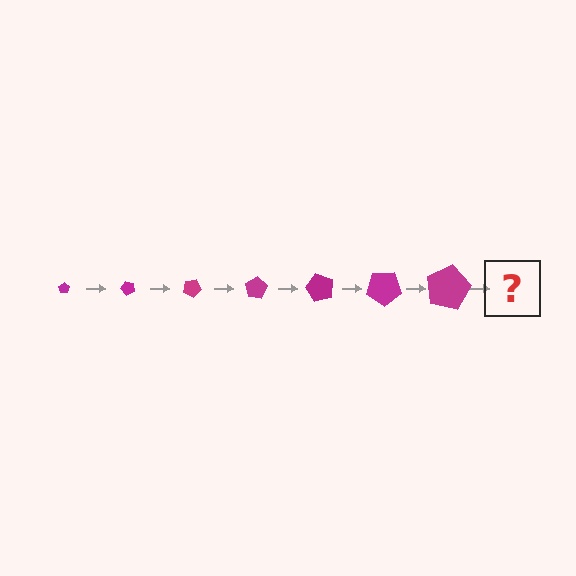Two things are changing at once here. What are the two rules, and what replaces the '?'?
The two rules are that the pentagon grows larger each step and it rotates 50 degrees each step. The '?' should be a pentagon, larger than the previous one and rotated 350 degrees from the start.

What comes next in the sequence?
The next element should be a pentagon, larger than the previous one and rotated 350 degrees from the start.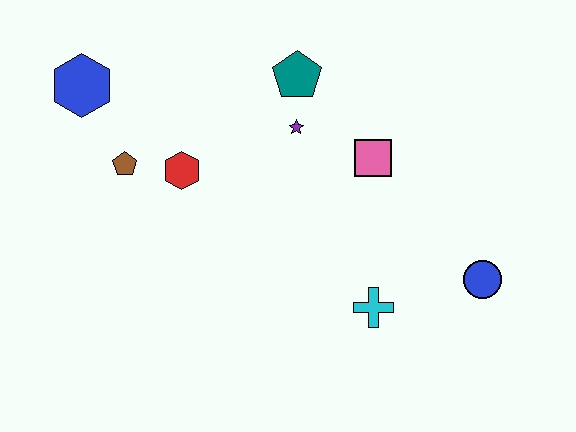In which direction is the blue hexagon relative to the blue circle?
The blue hexagon is to the left of the blue circle.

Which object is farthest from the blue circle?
The blue hexagon is farthest from the blue circle.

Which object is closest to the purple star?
The teal pentagon is closest to the purple star.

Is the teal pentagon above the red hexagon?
Yes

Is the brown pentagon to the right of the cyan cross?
No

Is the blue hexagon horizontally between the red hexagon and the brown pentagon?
No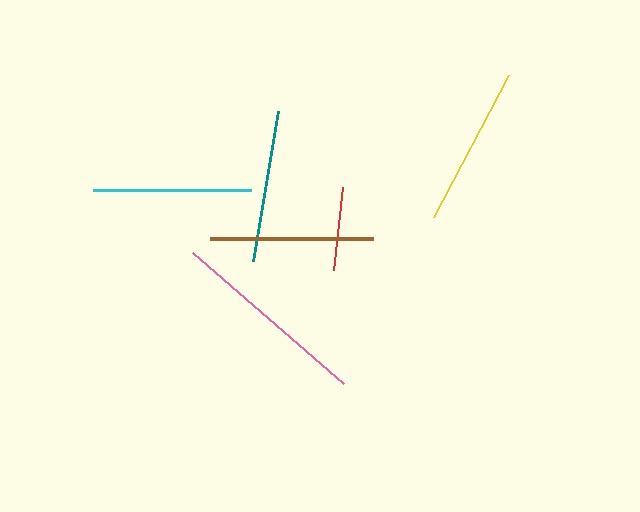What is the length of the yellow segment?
The yellow segment is approximately 161 pixels long.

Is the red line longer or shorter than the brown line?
The brown line is longer than the red line.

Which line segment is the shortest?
The red line is the shortest at approximately 84 pixels.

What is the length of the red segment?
The red segment is approximately 84 pixels long.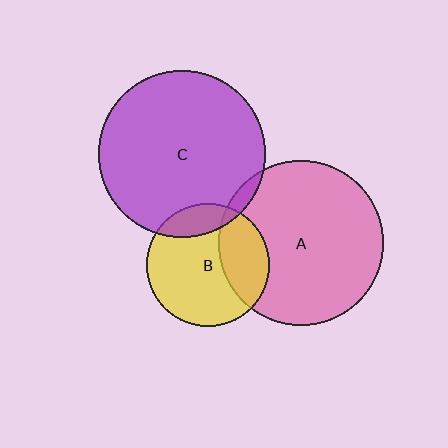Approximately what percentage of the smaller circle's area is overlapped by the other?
Approximately 30%.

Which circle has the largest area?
Circle C (purple).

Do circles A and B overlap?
Yes.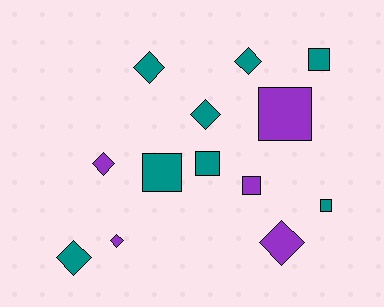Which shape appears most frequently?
Diamond, with 7 objects.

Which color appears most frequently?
Teal, with 8 objects.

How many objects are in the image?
There are 13 objects.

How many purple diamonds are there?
There are 3 purple diamonds.